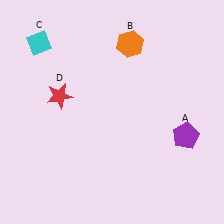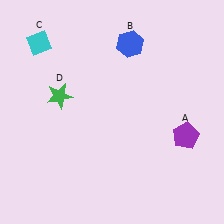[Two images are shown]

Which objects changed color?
B changed from orange to blue. D changed from red to green.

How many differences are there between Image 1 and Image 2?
There are 2 differences between the two images.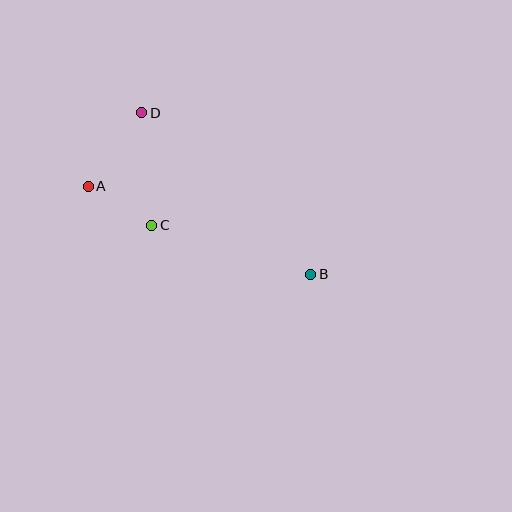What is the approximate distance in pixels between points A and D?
The distance between A and D is approximately 91 pixels.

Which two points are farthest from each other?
Points A and B are farthest from each other.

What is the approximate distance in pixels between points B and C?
The distance between B and C is approximately 166 pixels.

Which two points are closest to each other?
Points A and C are closest to each other.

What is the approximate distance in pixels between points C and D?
The distance between C and D is approximately 113 pixels.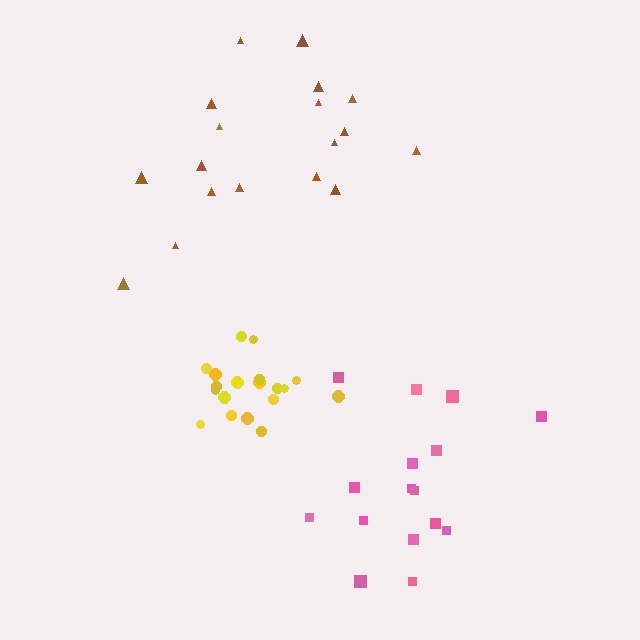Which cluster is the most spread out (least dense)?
Brown.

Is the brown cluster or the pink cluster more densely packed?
Pink.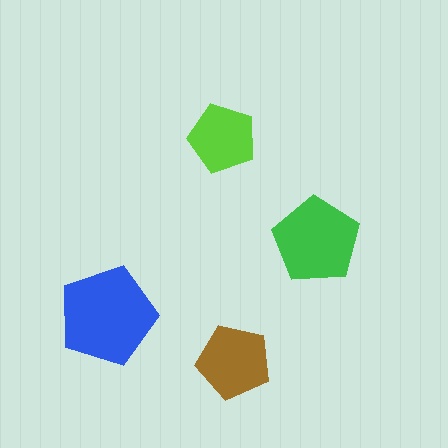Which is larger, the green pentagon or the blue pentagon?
The blue one.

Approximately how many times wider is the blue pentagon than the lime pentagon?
About 1.5 times wider.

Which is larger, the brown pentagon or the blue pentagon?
The blue one.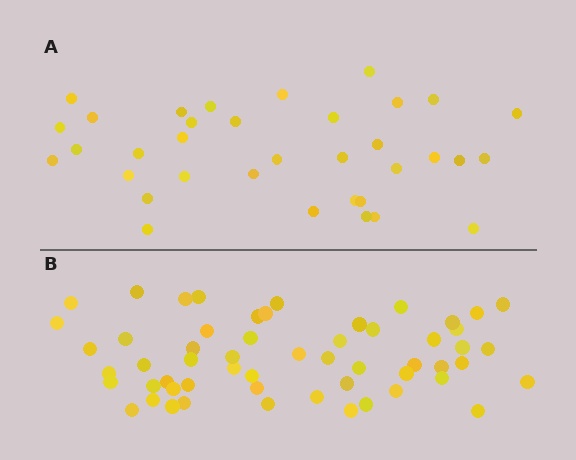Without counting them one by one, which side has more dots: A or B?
Region B (the bottom region) has more dots.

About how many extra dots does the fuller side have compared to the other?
Region B has approximately 20 more dots than region A.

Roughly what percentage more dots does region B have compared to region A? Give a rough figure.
About 60% more.